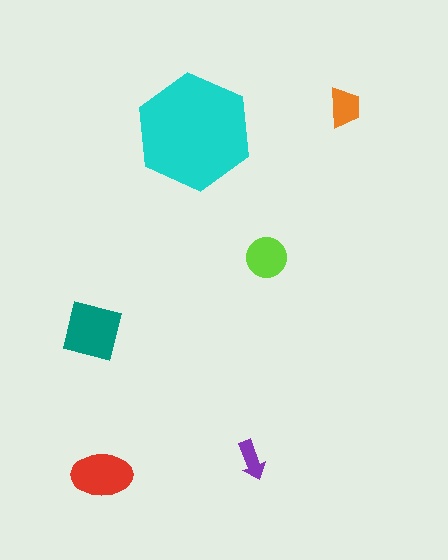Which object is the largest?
The cyan hexagon.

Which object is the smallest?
The purple arrow.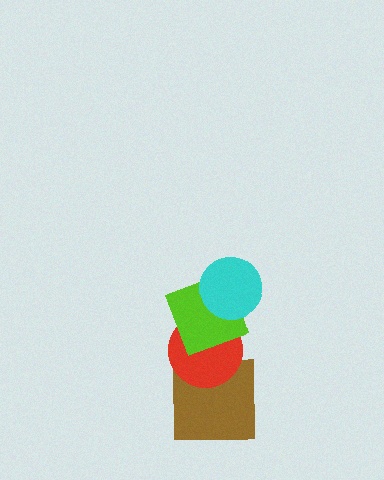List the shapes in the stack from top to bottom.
From top to bottom: the cyan circle, the lime square, the red circle, the brown square.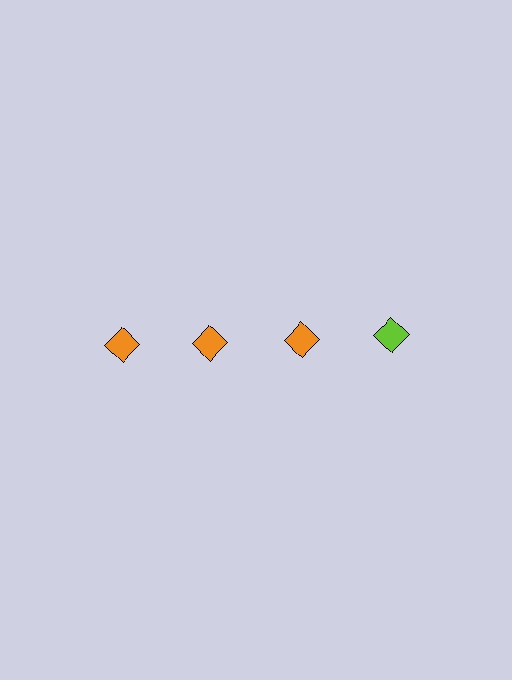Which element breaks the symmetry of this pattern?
The lime diamond in the top row, second from right column breaks the symmetry. All other shapes are orange diamonds.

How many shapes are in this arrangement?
There are 4 shapes arranged in a grid pattern.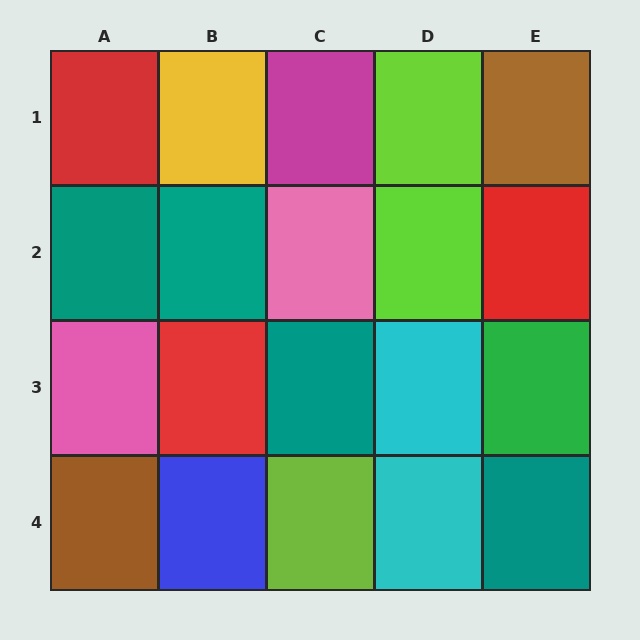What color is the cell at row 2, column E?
Red.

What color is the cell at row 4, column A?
Brown.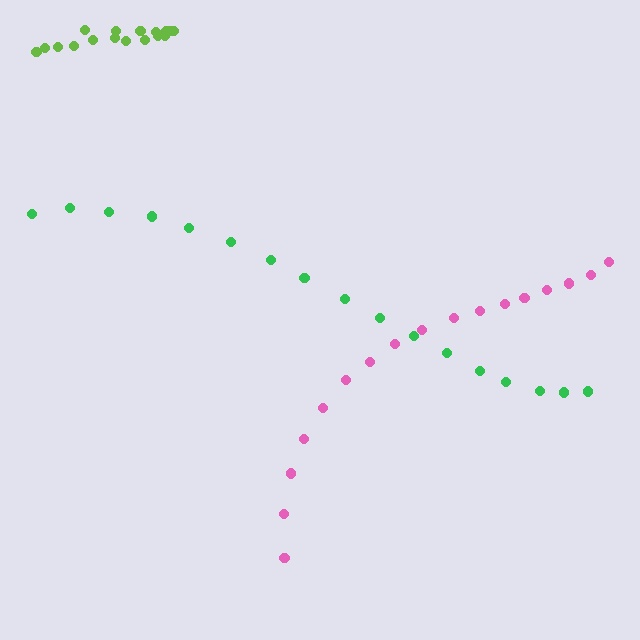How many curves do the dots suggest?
There are 3 distinct paths.